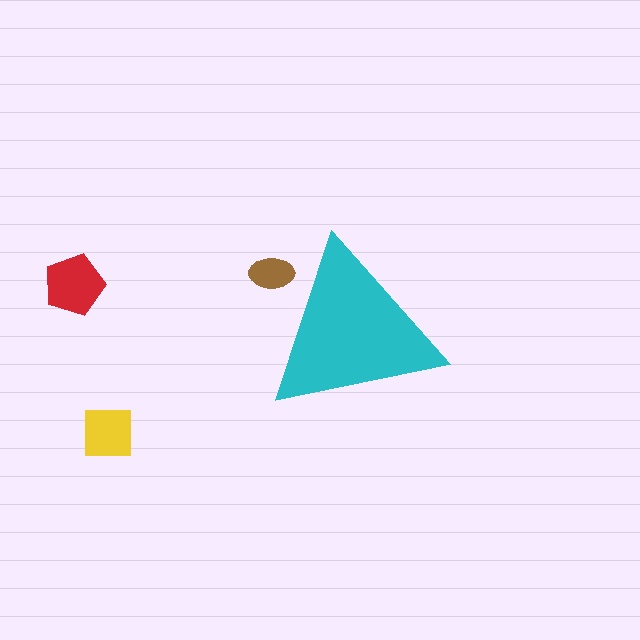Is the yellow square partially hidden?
No, the yellow square is fully visible.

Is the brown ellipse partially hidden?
Yes, the brown ellipse is partially hidden behind the cyan triangle.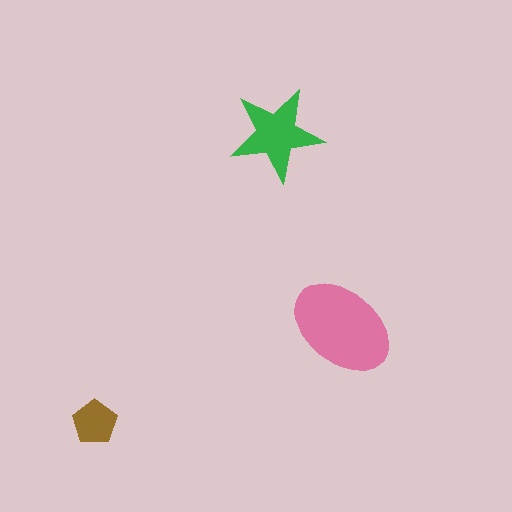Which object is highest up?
The green star is topmost.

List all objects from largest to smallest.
The pink ellipse, the green star, the brown pentagon.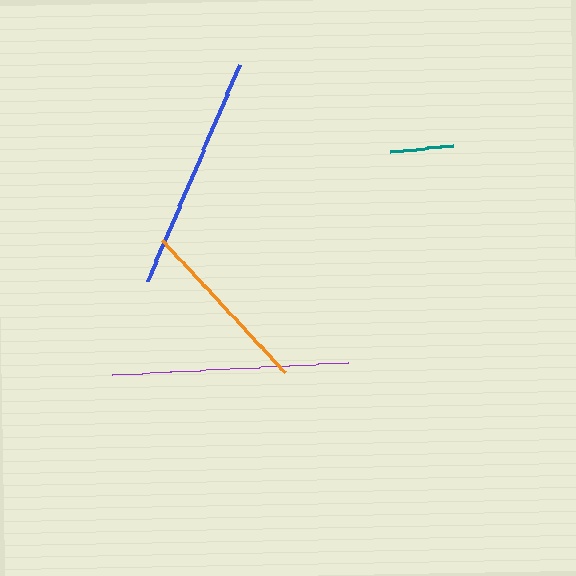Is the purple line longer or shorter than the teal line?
The purple line is longer than the teal line.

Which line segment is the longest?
The purple line is the longest at approximately 237 pixels.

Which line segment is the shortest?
The teal line is the shortest at approximately 65 pixels.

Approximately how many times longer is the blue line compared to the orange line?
The blue line is approximately 1.3 times the length of the orange line.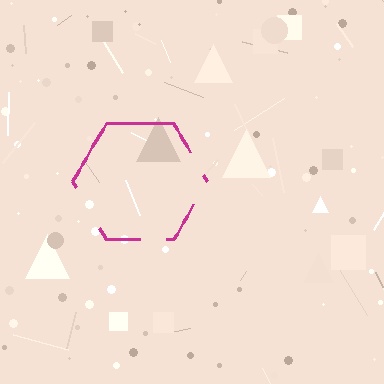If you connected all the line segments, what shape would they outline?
They would outline a hexagon.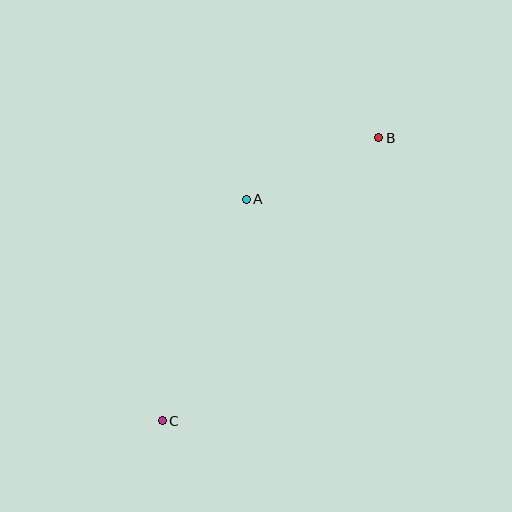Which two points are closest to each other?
Points A and B are closest to each other.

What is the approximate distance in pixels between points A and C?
The distance between A and C is approximately 237 pixels.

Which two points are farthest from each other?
Points B and C are farthest from each other.